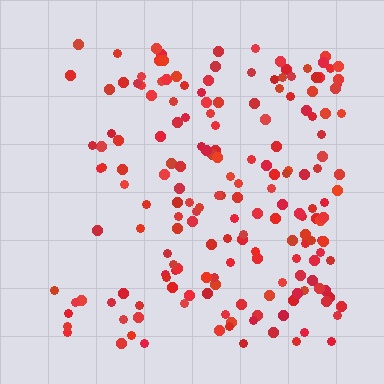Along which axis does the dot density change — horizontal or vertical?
Horizontal.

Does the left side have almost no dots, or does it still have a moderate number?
Still a moderate number, just noticeably fewer than the right.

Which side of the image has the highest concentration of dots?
The right.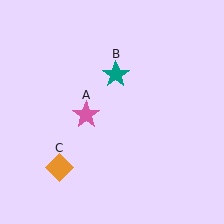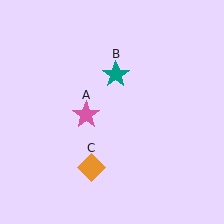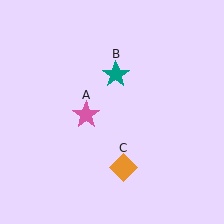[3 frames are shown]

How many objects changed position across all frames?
1 object changed position: orange diamond (object C).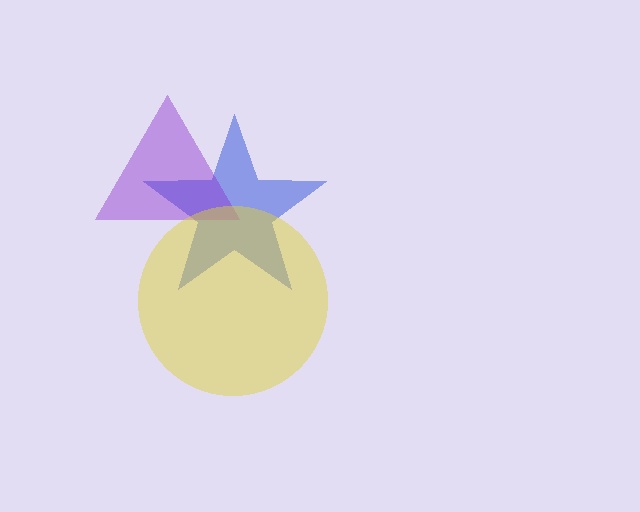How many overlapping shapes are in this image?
There are 3 overlapping shapes in the image.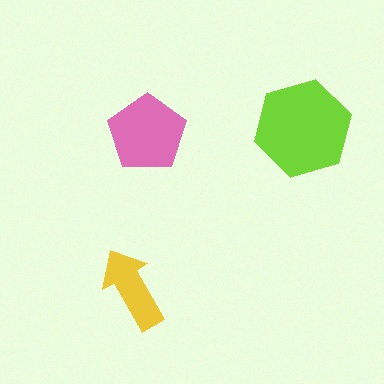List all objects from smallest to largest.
The yellow arrow, the pink pentagon, the lime hexagon.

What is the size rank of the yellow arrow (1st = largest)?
3rd.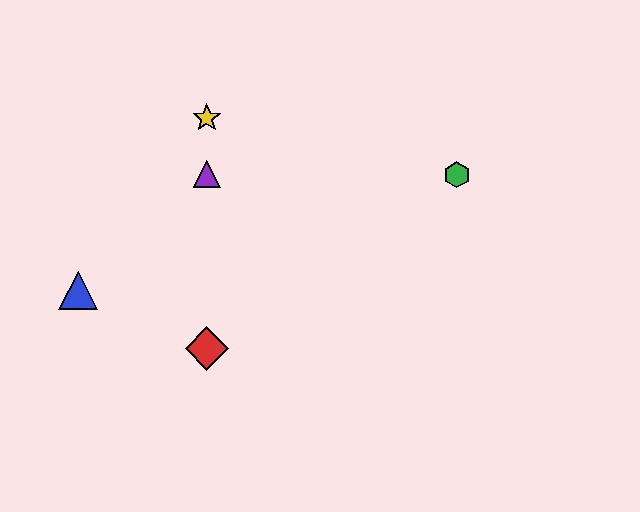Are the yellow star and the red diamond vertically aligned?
Yes, both are at x≈207.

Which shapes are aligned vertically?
The red diamond, the yellow star, the purple triangle are aligned vertically.